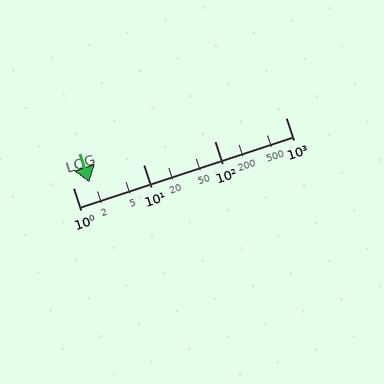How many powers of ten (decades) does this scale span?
The scale spans 3 decades, from 1 to 1000.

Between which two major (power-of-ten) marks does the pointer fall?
The pointer is between 1 and 10.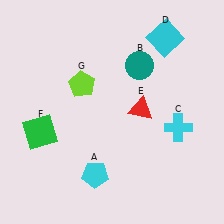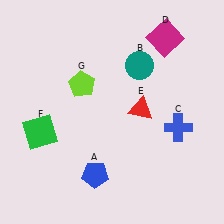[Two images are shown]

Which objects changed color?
A changed from cyan to blue. C changed from cyan to blue. D changed from cyan to magenta.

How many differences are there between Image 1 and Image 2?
There are 3 differences between the two images.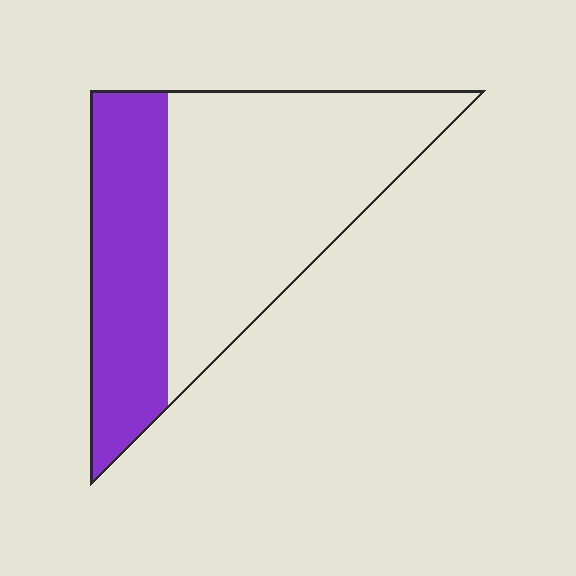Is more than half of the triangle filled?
No.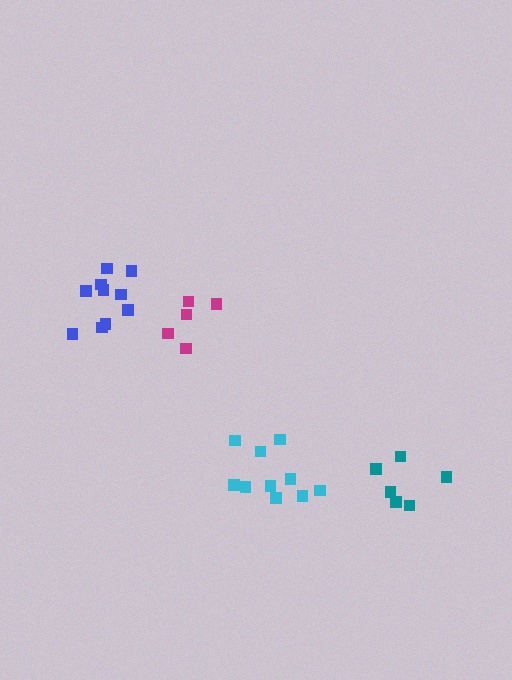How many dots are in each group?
Group 1: 6 dots, Group 2: 11 dots, Group 3: 10 dots, Group 4: 5 dots (32 total).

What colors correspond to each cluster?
The clusters are colored: teal, blue, cyan, magenta.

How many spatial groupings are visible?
There are 4 spatial groupings.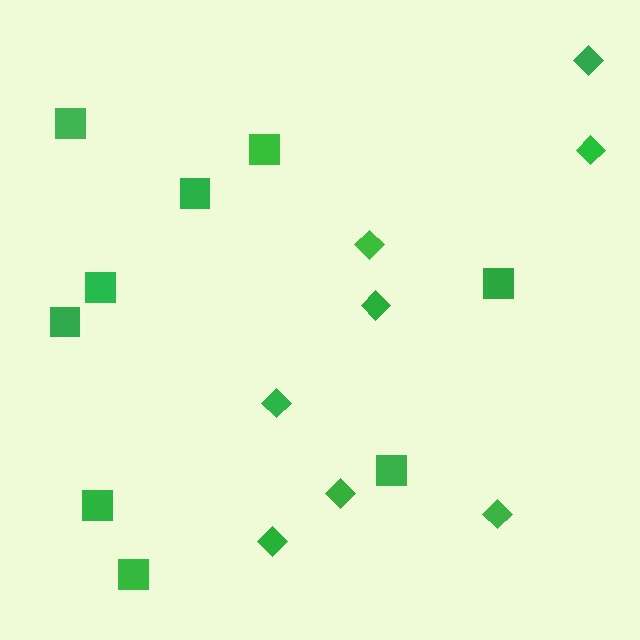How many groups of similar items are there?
There are 2 groups: one group of squares (9) and one group of diamonds (8).